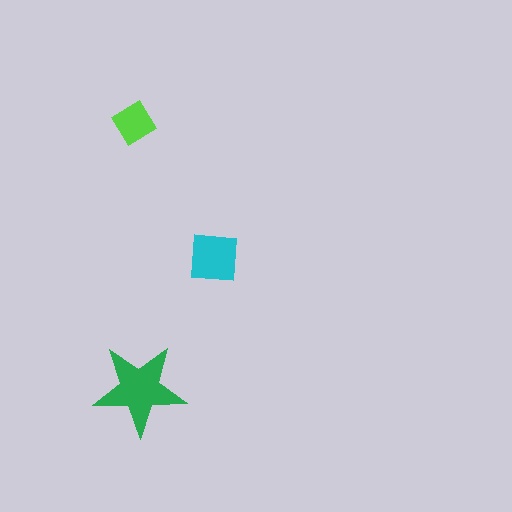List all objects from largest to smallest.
The green star, the cyan square, the lime diamond.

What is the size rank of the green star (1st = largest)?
1st.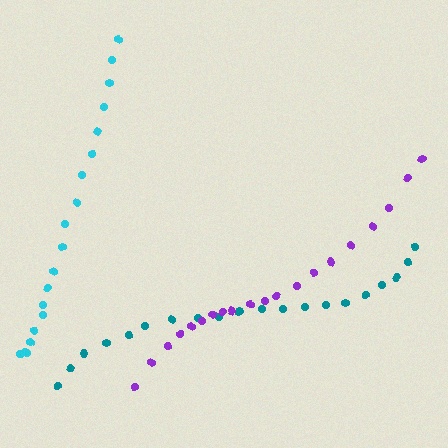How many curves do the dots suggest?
There are 3 distinct paths.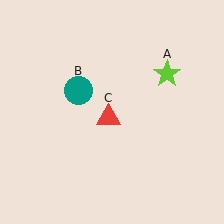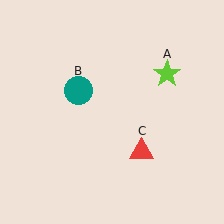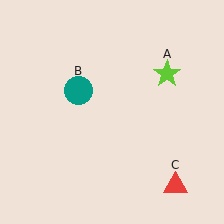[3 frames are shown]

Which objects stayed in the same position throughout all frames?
Lime star (object A) and teal circle (object B) remained stationary.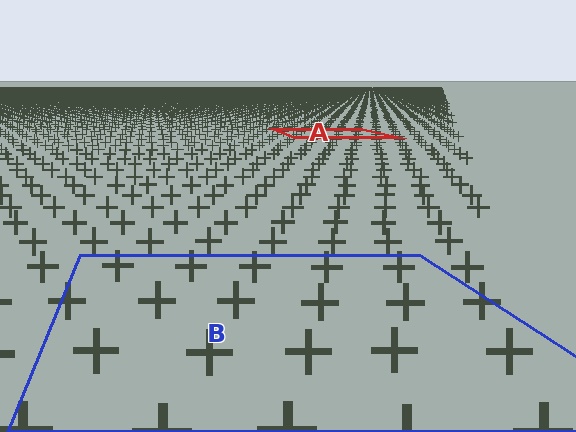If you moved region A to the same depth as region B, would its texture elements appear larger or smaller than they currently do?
They would appear larger. At a closer depth, the same texture elements are projected at a bigger on-screen size.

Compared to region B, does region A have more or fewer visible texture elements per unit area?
Region A has more texture elements per unit area — they are packed more densely because it is farther away.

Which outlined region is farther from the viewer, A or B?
Region A is farther from the viewer — the texture elements inside it appear smaller and more densely packed.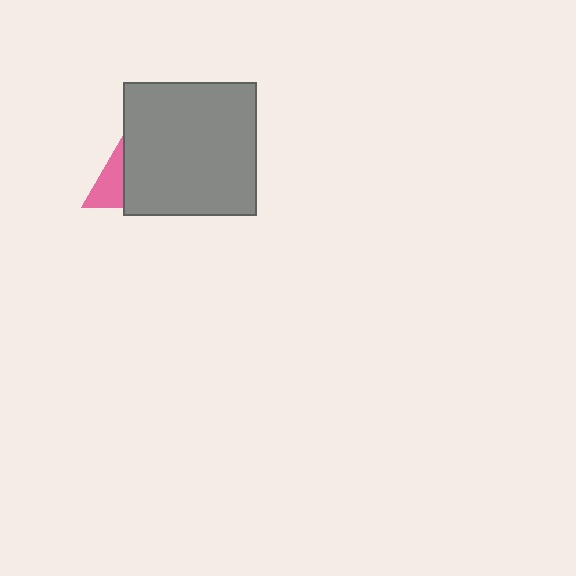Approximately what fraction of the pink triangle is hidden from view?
Roughly 60% of the pink triangle is hidden behind the gray square.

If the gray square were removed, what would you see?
You would see the complete pink triangle.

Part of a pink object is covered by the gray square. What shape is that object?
It is a triangle.